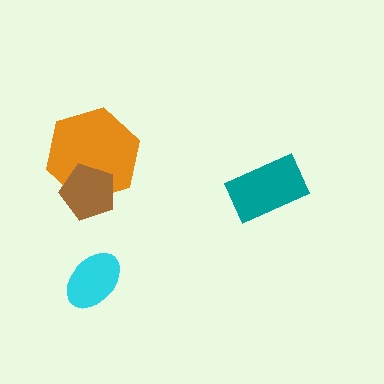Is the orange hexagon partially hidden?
Yes, it is partially covered by another shape.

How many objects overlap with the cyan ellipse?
0 objects overlap with the cyan ellipse.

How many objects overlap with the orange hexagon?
1 object overlaps with the orange hexagon.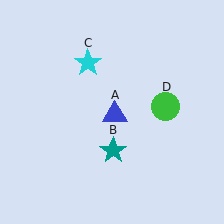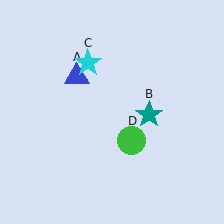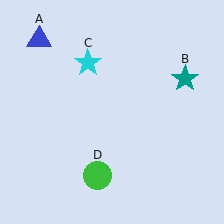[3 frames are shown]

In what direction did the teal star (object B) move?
The teal star (object B) moved up and to the right.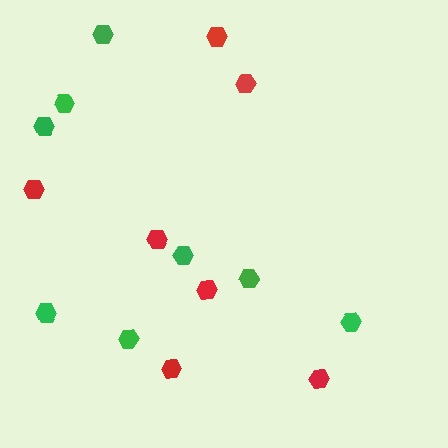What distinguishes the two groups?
There are 2 groups: one group of red hexagons (7) and one group of green hexagons (8).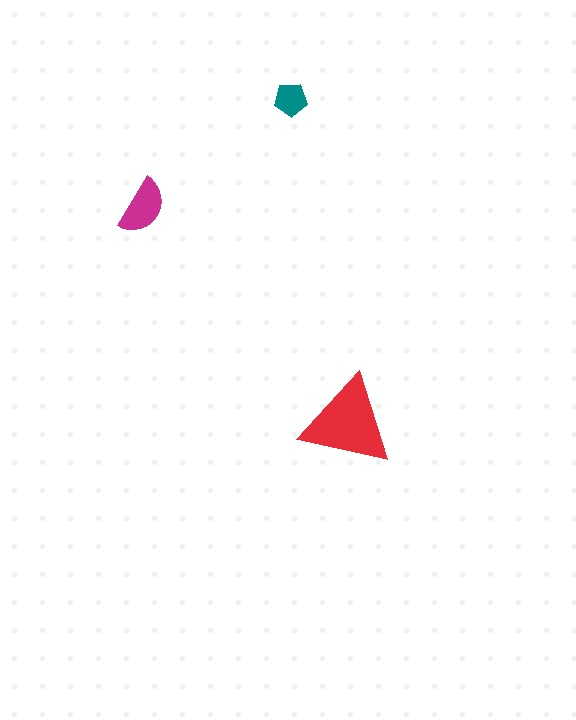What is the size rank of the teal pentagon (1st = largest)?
3rd.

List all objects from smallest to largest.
The teal pentagon, the magenta semicircle, the red triangle.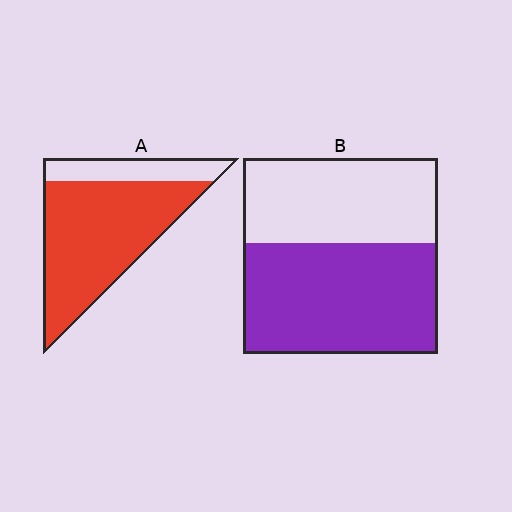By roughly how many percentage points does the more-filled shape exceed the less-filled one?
By roughly 20 percentage points (A over B).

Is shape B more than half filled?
Yes.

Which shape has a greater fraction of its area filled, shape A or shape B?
Shape A.